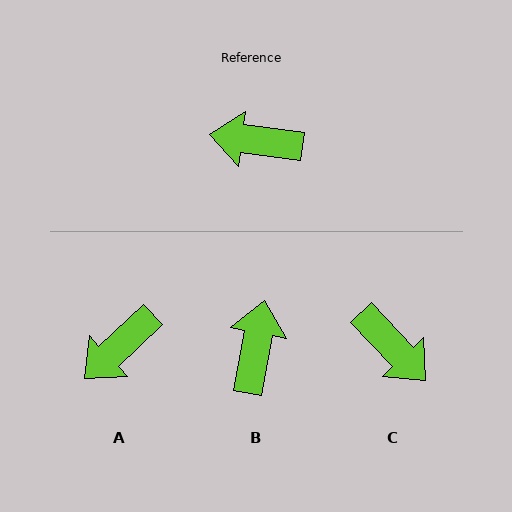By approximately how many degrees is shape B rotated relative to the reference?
Approximately 94 degrees clockwise.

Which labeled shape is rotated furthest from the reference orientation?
C, about 141 degrees away.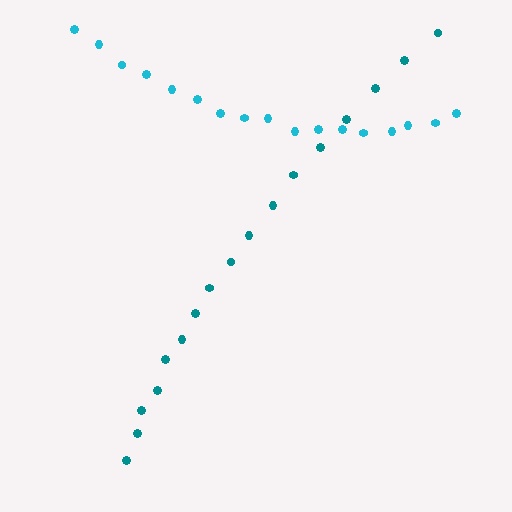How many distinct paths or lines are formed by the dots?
There are 2 distinct paths.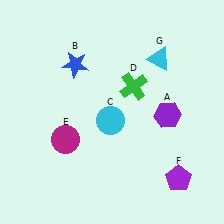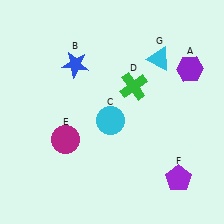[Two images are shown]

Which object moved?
The purple hexagon (A) moved up.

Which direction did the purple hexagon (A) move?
The purple hexagon (A) moved up.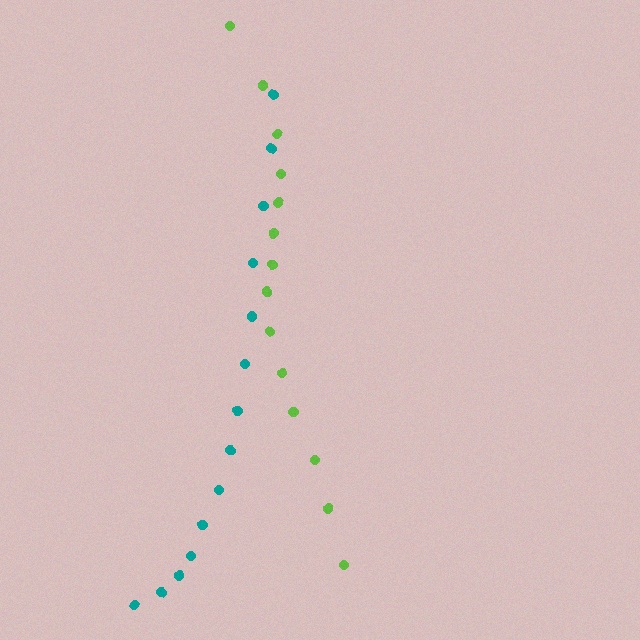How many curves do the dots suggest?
There are 2 distinct paths.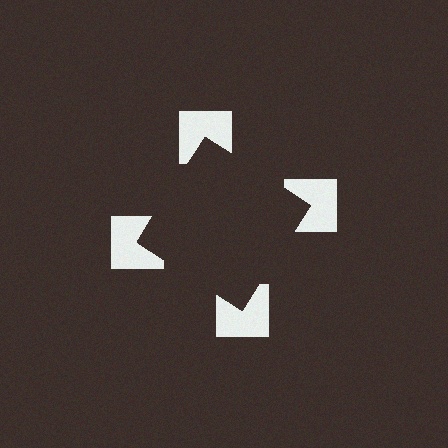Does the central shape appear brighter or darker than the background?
It typically appears slightly darker than the background, even though no actual brightness change is drawn.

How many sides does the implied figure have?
4 sides.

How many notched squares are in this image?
There are 4 — one at each vertex of the illusory square.